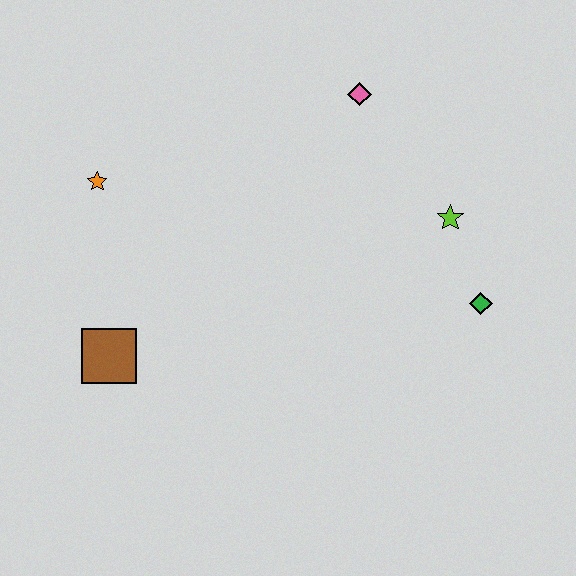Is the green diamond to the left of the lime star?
No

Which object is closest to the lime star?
The green diamond is closest to the lime star.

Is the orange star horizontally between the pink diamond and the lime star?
No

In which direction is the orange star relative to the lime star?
The orange star is to the left of the lime star.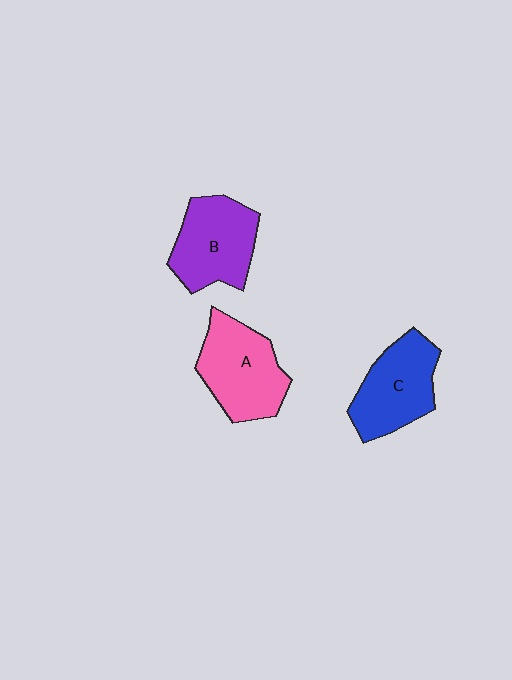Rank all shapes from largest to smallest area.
From largest to smallest: A (pink), B (purple), C (blue).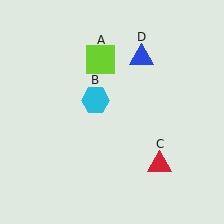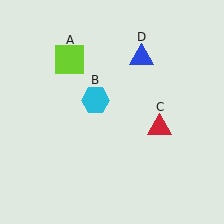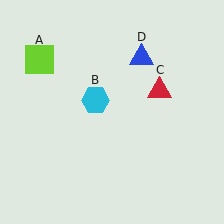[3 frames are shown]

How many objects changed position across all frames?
2 objects changed position: lime square (object A), red triangle (object C).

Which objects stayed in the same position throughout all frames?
Cyan hexagon (object B) and blue triangle (object D) remained stationary.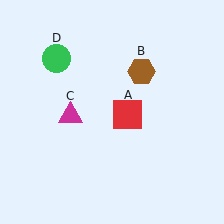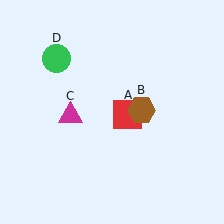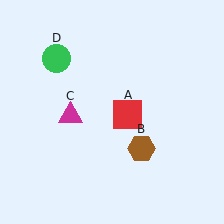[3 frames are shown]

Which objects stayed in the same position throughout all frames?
Red square (object A) and magenta triangle (object C) and green circle (object D) remained stationary.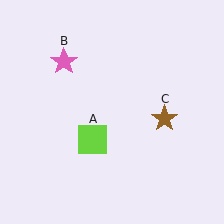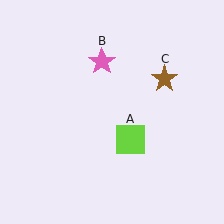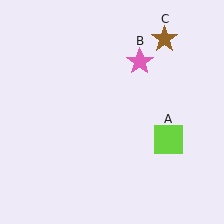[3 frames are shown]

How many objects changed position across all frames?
3 objects changed position: lime square (object A), pink star (object B), brown star (object C).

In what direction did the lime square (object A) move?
The lime square (object A) moved right.